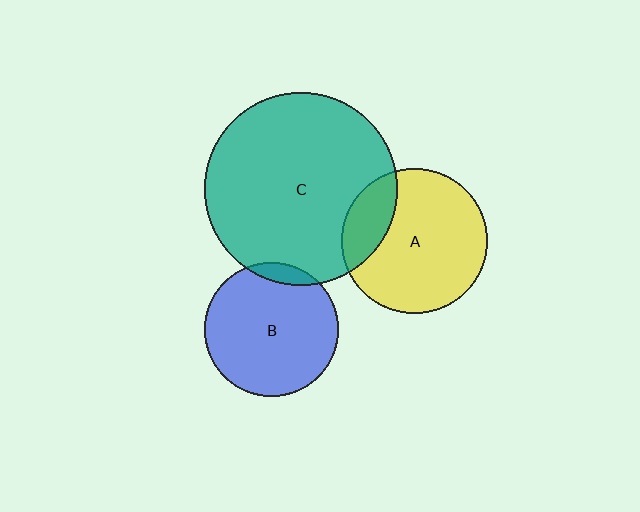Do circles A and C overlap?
Yes.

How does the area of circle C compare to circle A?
Approximately 1.8 times.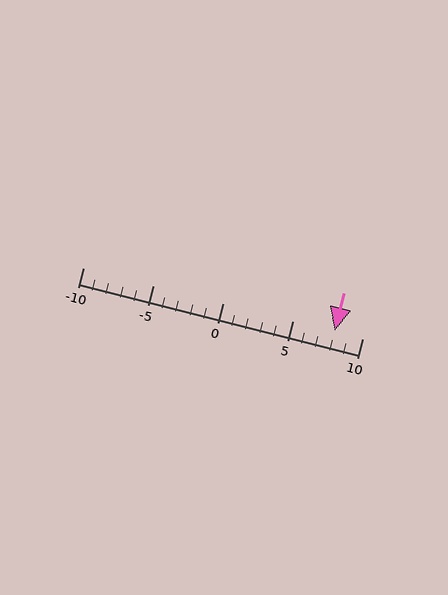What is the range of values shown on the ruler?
The ruler shows values from -10 to 10.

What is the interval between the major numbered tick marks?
The major tick marks are spaced 5 units apart.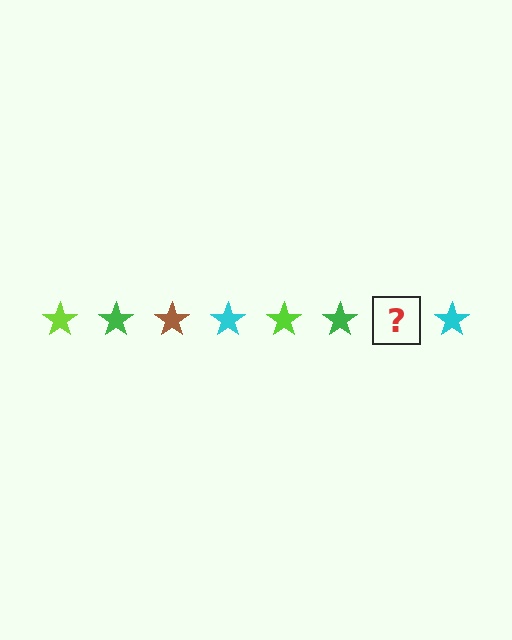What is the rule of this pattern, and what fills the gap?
The rule is that the pattern cycles through lime, green, brown, cyan stars. The gap should be filled with a brown star.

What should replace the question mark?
The question mark should be replaced with a brown star.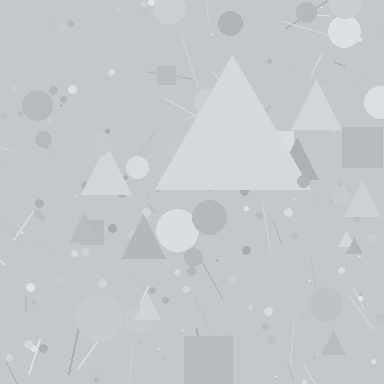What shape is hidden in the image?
A triangle is hidden in the image.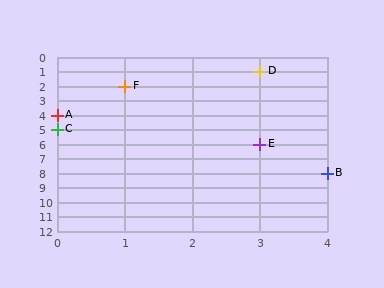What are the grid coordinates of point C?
Point C is at grid coordinates (0, 5).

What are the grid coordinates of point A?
Point A is at grid coordinates (0, 4).